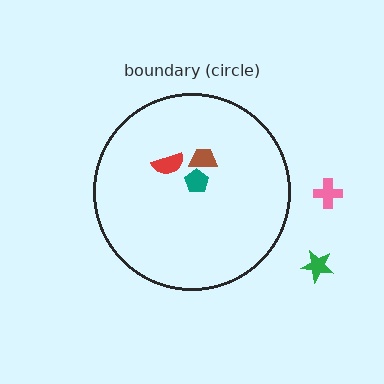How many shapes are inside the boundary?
3 inside, 2 outside.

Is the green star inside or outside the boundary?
Outside.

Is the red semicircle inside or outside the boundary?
Inside.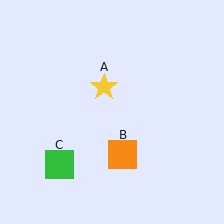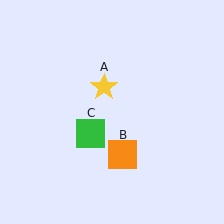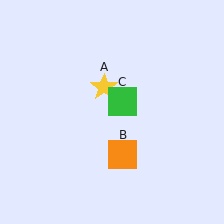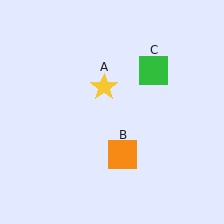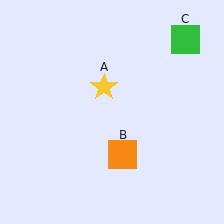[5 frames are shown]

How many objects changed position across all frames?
1 object changed position: green square (object C).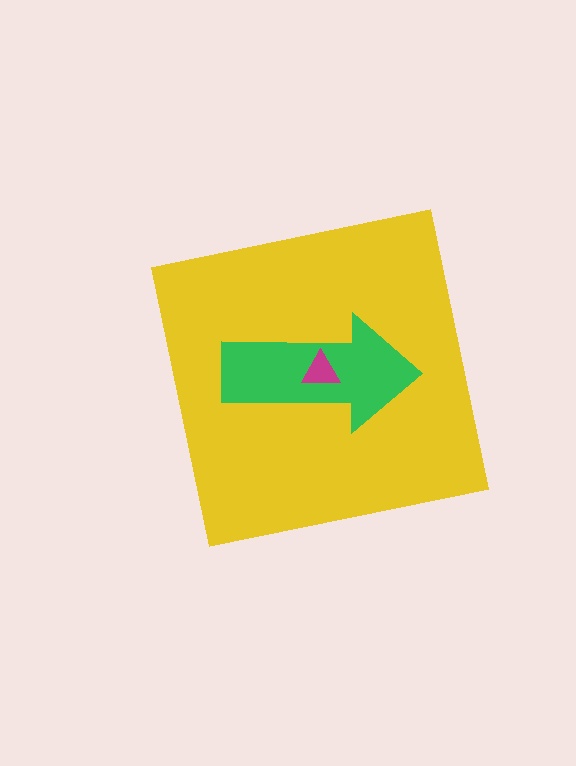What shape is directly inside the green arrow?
The magenta triangle.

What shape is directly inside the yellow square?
The green arrow.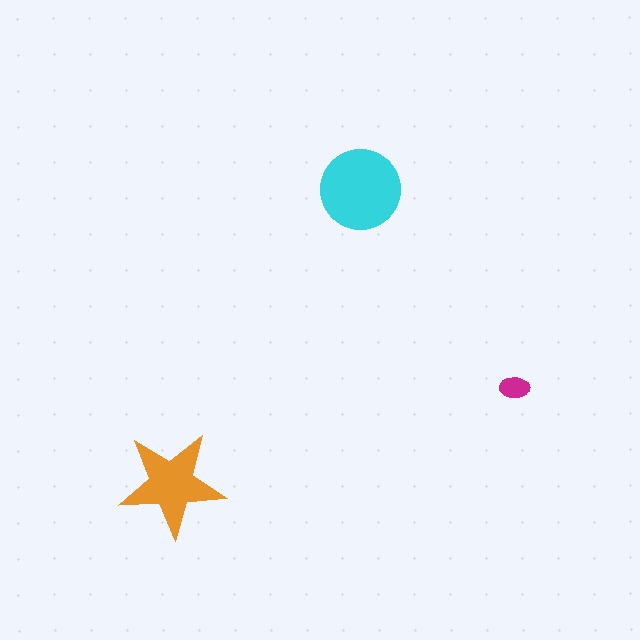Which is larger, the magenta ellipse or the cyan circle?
The cyan circle.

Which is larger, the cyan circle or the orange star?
The cyan circle.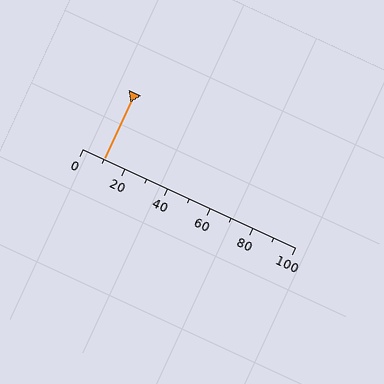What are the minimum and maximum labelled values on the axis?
The axis runs from 0 to 100.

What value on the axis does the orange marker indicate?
The marker indicates approximately 10.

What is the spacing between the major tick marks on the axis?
The major ticks are spaced 20 apart.